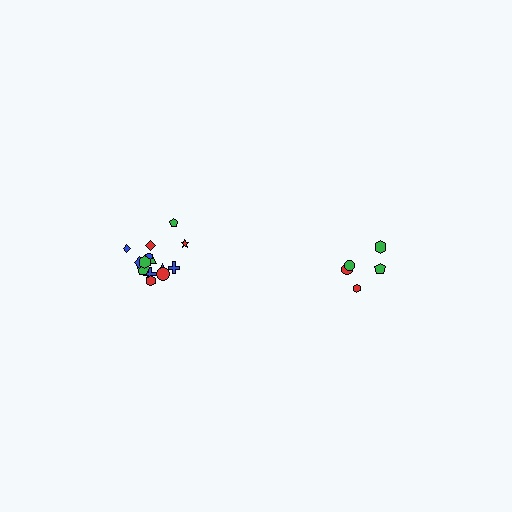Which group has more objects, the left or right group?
The left group.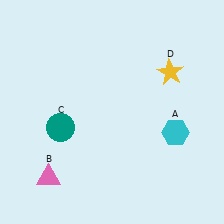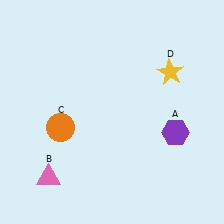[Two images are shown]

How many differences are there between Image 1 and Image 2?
There are 2 differences between the two images.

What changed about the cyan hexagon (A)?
In Image 1, A is cyan. In Image 2, it changed to purple.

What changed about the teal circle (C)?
In Image 1, C is teal. In Image 2, it changed to orange.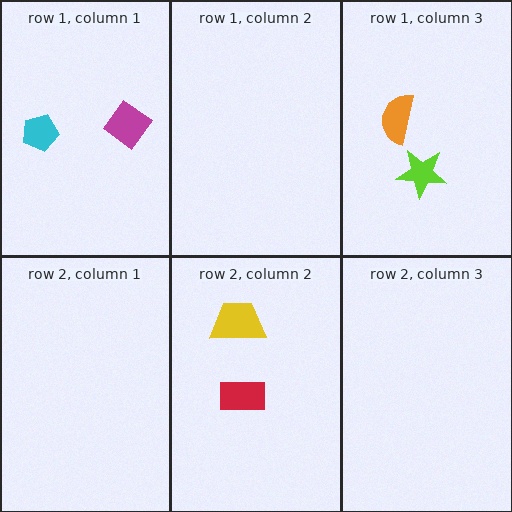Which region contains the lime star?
The row 1, column 3 region.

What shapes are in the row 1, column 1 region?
The cyan pentagon, the magenta diamond.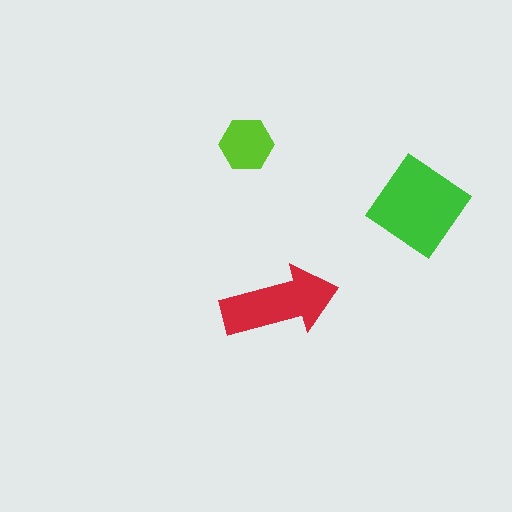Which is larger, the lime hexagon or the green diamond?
The green diamond.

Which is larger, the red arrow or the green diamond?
The green diamond.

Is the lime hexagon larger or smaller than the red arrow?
Smaller.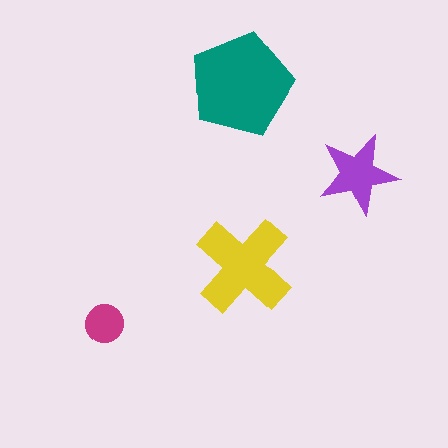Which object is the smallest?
The magenta circle.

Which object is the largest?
The teal pentagon.